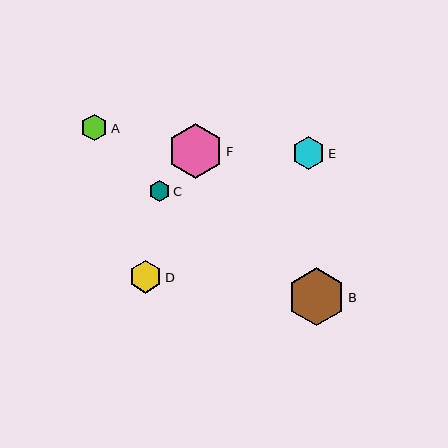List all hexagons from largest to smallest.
From largest to smallest: B, F, E, D, A, C.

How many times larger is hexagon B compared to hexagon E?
Hexagon B is approximately 1.7 times the size of hexagon E.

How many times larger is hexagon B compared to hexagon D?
Hexagon B is approximately 1.8 times the size of hexagon D.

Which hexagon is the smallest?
Hexagon C is the smallest with a size of approximately 21 pixels.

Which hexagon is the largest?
Hexagon B is the largest with a size of approximately 58 pixels.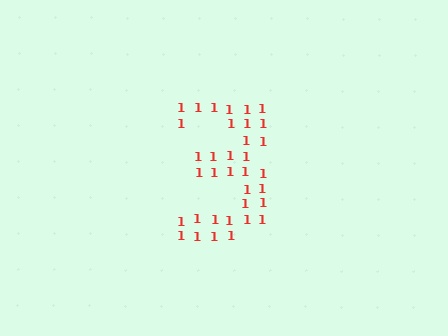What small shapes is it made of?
It is made of small digit 1's.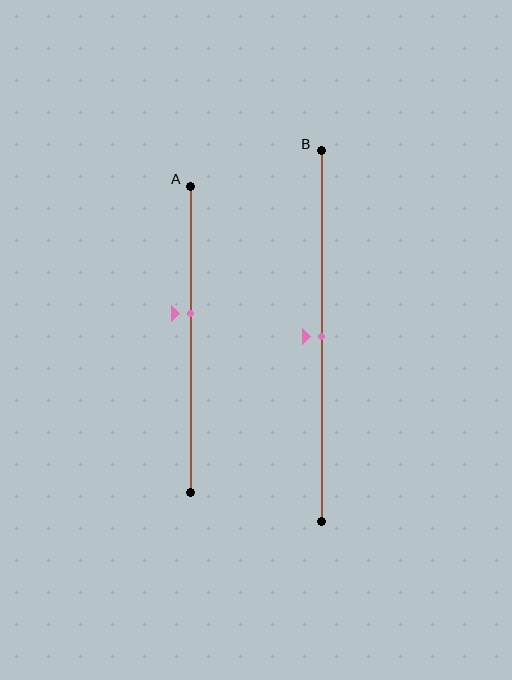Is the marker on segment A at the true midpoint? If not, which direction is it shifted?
No, the marker on segment A is shifted upward by about 8% of the segment length.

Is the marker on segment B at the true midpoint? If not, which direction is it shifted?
Yes, the marker on segment B is at the true midpoint.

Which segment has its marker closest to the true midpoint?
Segment B has its marker closest to the true midpoint.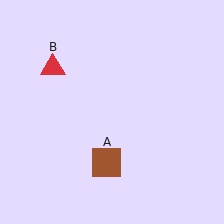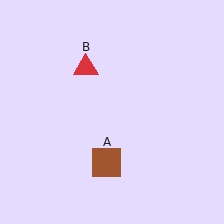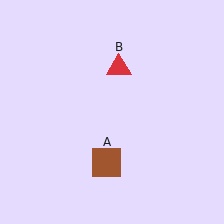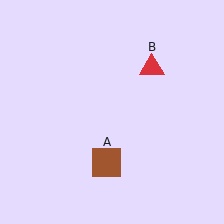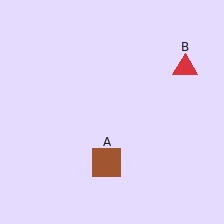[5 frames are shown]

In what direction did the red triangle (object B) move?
The red triangle (object B) moved right.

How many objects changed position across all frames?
1 object changed position: red triangle (object B).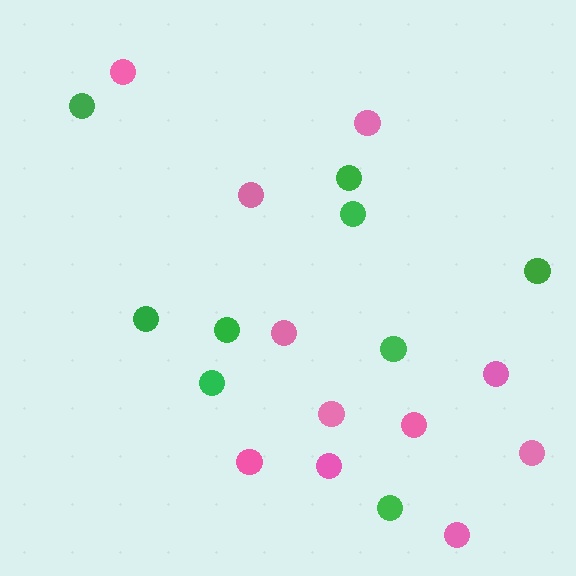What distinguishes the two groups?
There are 2 groups: one group of pink circles (11) and one group of green circles (9).